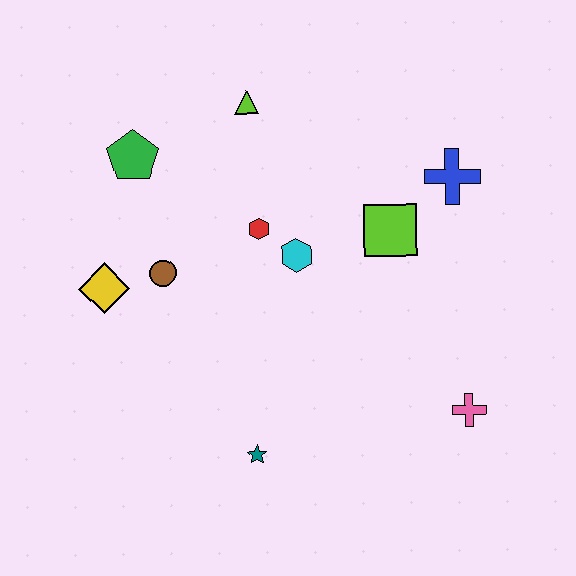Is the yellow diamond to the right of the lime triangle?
No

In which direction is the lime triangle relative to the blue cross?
The lime triangle is to the left of the blue cross.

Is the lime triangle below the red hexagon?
No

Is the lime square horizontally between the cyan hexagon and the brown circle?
No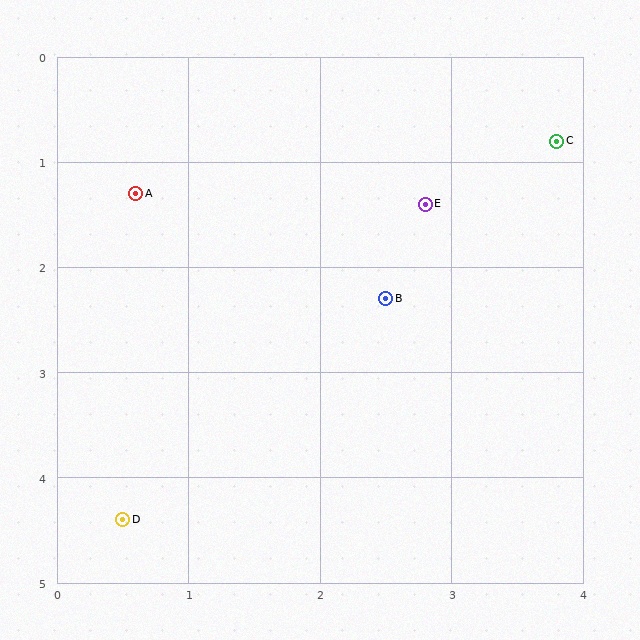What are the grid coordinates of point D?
Point D is at approximately (0.5, 4.4).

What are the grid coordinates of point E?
Point E is at approximately (2.8, 1.4).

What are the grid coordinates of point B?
Point B is at approximately (2.5, 2.3).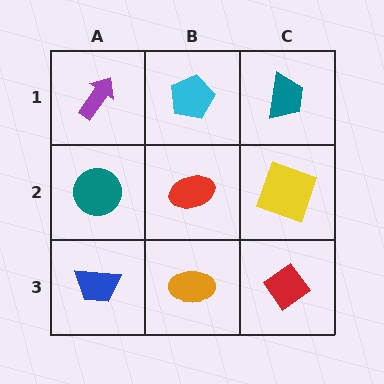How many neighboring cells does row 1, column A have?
2.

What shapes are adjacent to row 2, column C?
A teal trapezoid (row 1, column C), a red diamond (row 3, column C), a red ellipse (row 2, column B).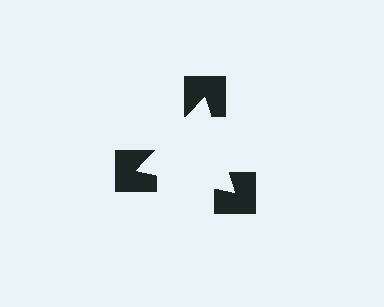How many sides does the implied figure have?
3 sides.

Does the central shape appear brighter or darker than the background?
It typically appears slightly brighter than the background, even though no actual brightness change is drawn.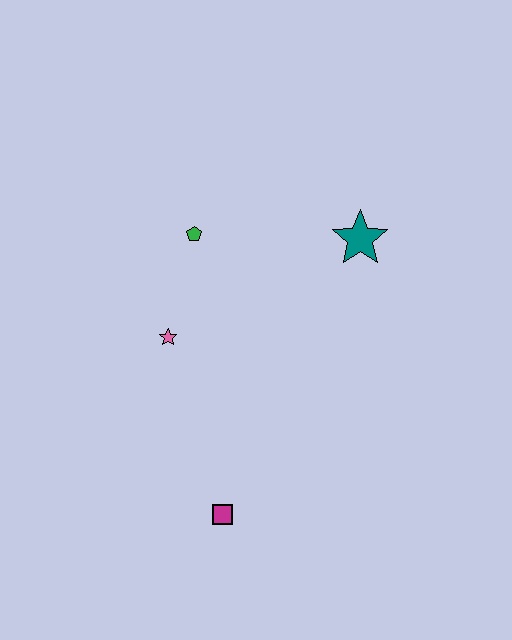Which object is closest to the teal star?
The green pentagon is closest to the teal star.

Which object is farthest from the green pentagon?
The magenta square is farthest from the green pentagon.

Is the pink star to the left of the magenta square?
Yes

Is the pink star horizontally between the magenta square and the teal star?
No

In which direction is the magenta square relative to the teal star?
The magenta square is below the teal star.